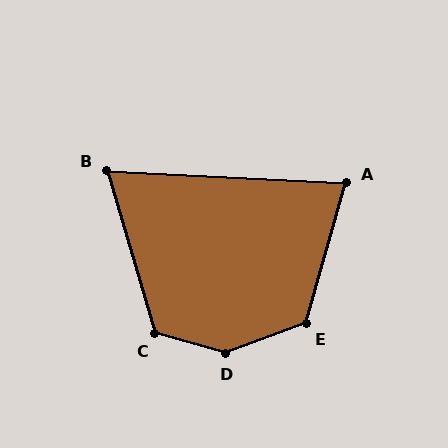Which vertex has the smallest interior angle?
B, at approximately 71 degrees.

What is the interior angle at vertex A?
Approximately 77 degrees (acute).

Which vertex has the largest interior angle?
D, at approximately 144 degrees.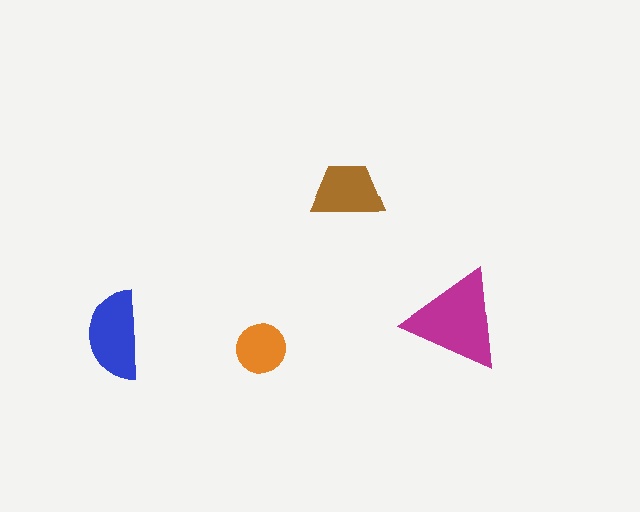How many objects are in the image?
There are 4 objects in the image.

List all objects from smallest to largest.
The orange circle, the brown trapezoid, the blue semicircle, the magenta triangle.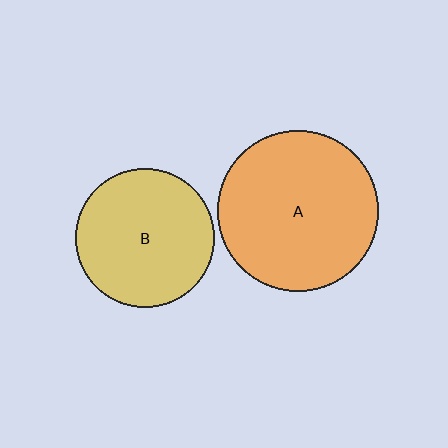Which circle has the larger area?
Circle A (orange).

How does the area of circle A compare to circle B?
Approximately 1.3 times.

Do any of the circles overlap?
No, none of the circles overlap.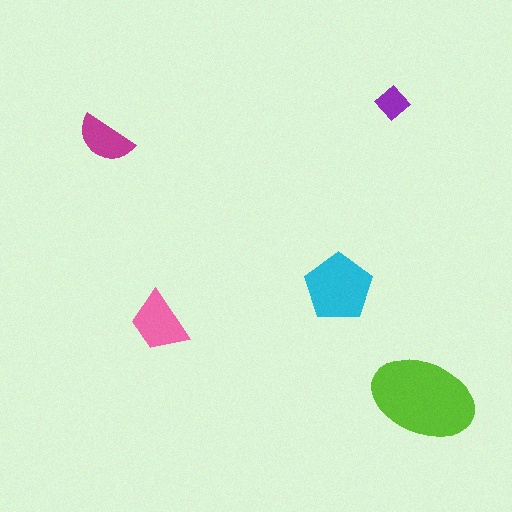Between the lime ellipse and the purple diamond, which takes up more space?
The lime ellipse.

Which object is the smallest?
The purple diamond.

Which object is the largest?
The lime ellipse.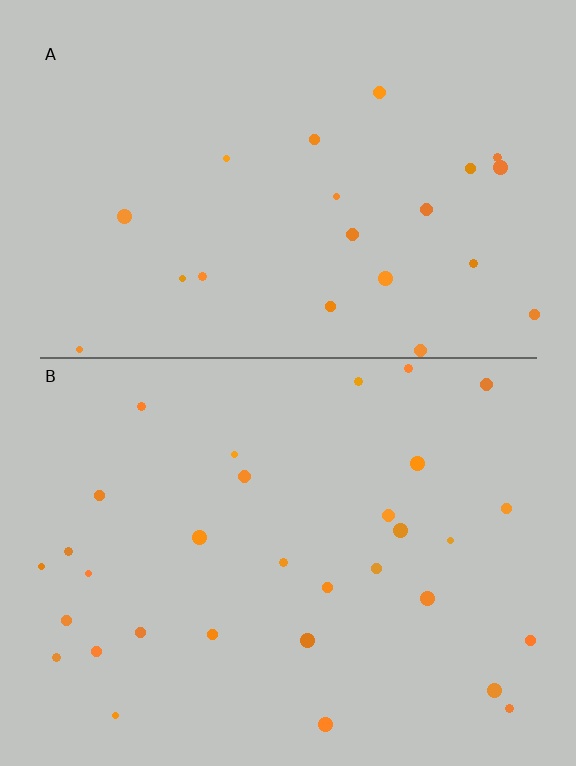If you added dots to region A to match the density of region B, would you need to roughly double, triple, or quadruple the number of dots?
Approximately double.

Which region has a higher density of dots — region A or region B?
B (the bottom).